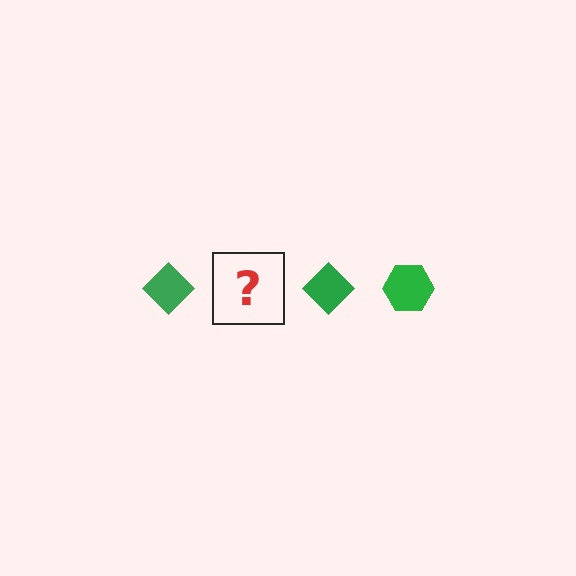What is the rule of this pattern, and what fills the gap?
The rule is that the pattern cycles through diamond, hexagon shapes in green. The gap should be filled with a green hexagon.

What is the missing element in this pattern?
The missing element is a green hexagon.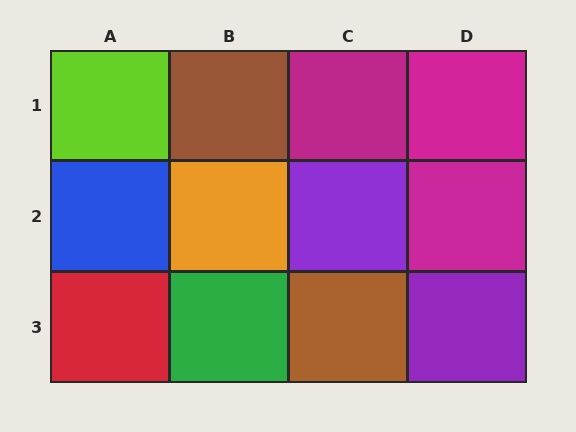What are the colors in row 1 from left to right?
Lime, brown, magenta, magenta.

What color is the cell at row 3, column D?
Purple.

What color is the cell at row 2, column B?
Orange.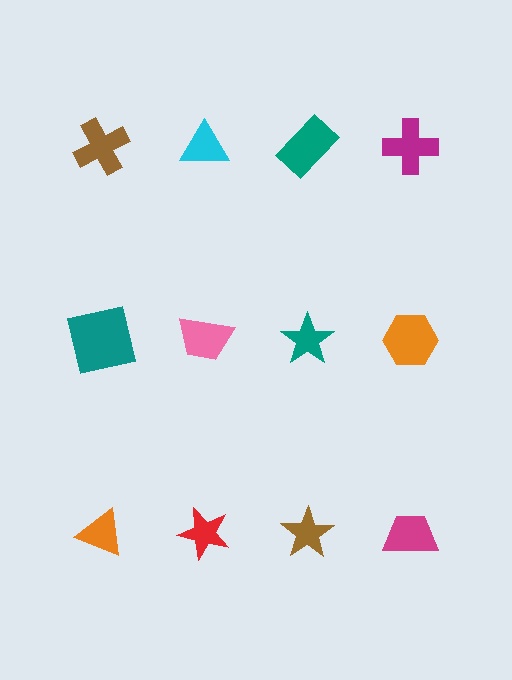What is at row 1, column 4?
A magenta cross.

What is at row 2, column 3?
A teal star.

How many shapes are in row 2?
4 shapes.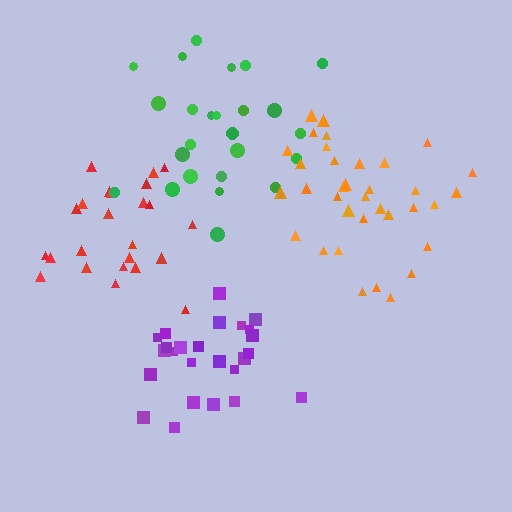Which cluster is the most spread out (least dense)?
Green.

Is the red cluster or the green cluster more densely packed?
Red.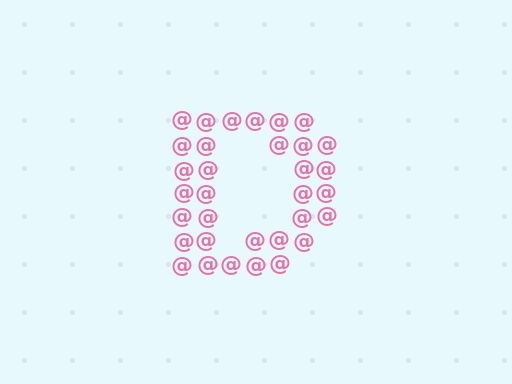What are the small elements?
The small elements are at signs.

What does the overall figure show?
The overall figure shows the letter D.